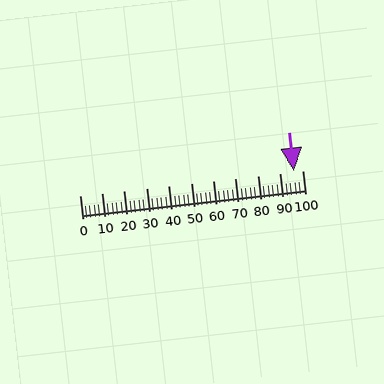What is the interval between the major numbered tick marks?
The major tick marks are spaced 10 units apart.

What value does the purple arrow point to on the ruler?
The purple arrow points to approximately 96.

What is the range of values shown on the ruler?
The ruler shows values from 0 to 100.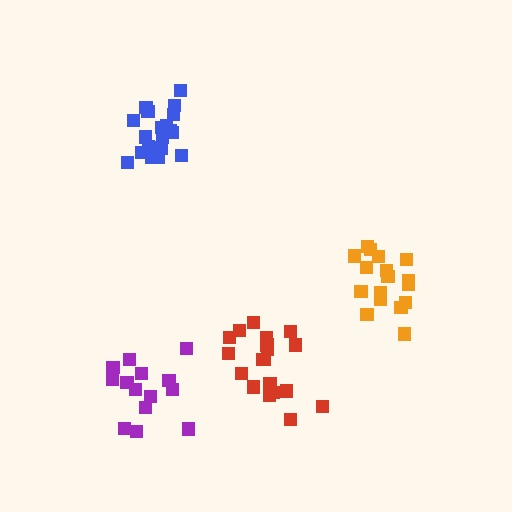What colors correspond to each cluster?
The clusters are colored: blue, orange, purple, red.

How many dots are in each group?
Group 1: 19 dots, Group 2: 17 dots, Group 3: 14 dots, Group 4: 19 dots (69 total).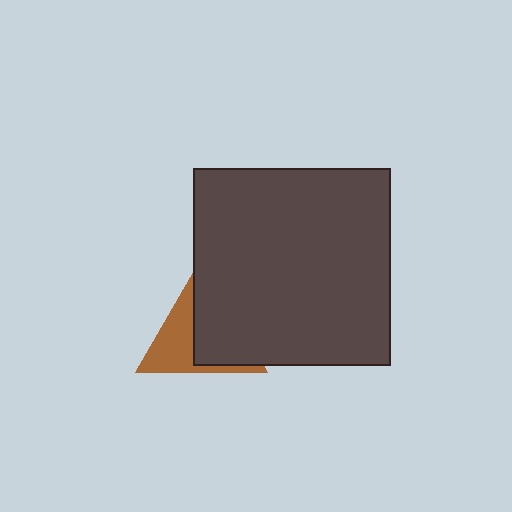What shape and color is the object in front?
The object in front is a dark gray square.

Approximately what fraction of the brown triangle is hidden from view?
Roughly 54% of the brown triangle is hidden behind the dark gray square.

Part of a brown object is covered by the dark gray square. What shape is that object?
It is a triangle.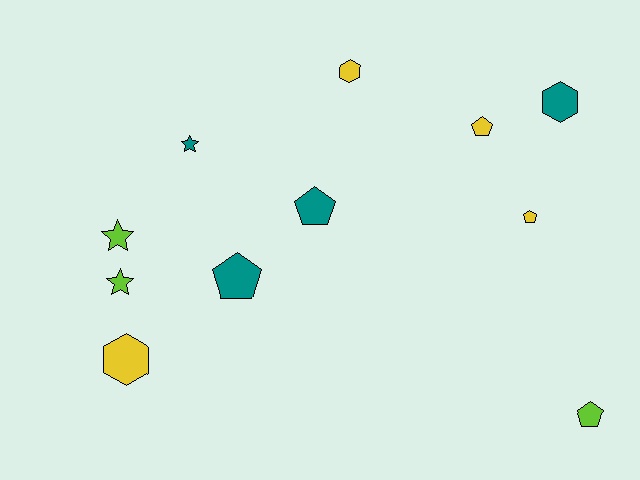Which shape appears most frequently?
Pentagon, with 5 objects.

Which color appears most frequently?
Yellow, with 4 objects.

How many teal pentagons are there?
There are 2 teal pentagons.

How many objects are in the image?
There are 11 objects.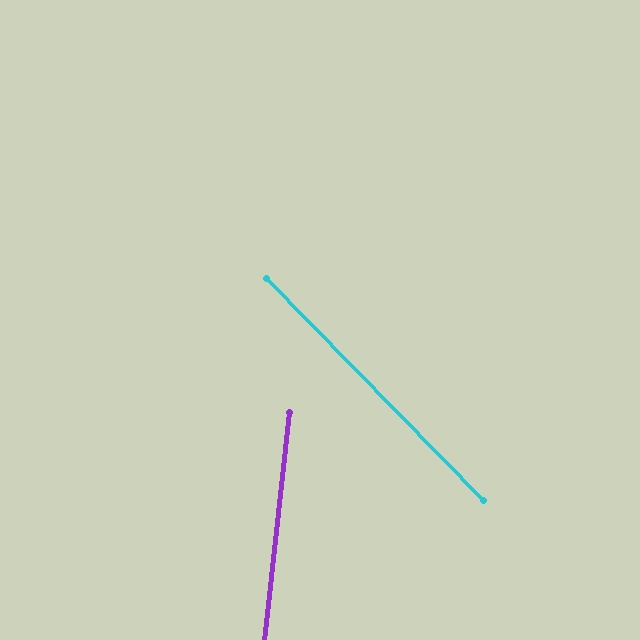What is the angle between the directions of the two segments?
Approximately 51 degrees.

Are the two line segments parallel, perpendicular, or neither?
Neither parallel nor perpendicular — they differ by about 51°.